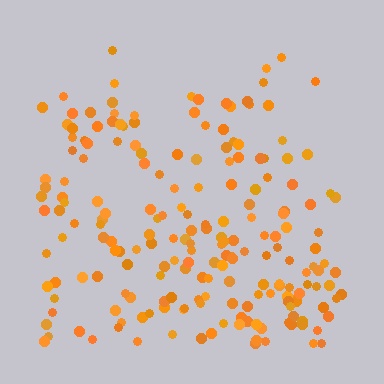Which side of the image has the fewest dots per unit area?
The top.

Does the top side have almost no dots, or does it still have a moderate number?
Still a moderate number, just noticeably fewer than the bottom.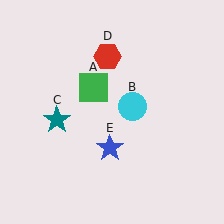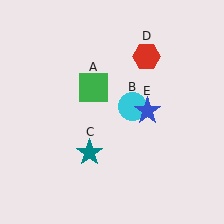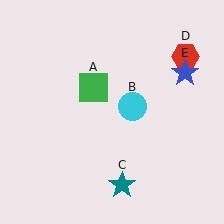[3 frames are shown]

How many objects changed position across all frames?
3 objects changed position: teal star (object C), red hexagon (object D), blue star (object E).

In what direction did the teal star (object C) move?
The teal star (object C) moved down and to the right.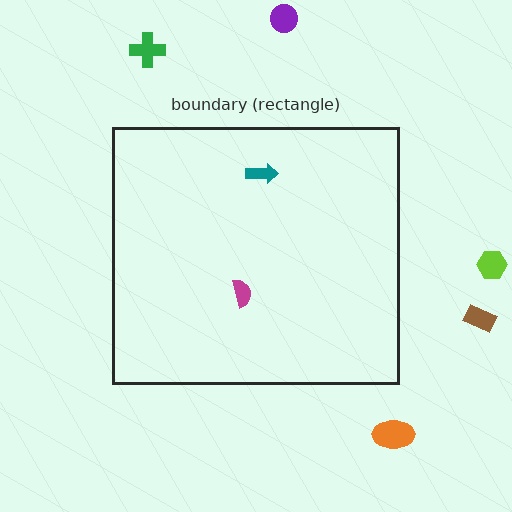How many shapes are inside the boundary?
2 inside, 5 outside.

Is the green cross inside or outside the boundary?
Outside.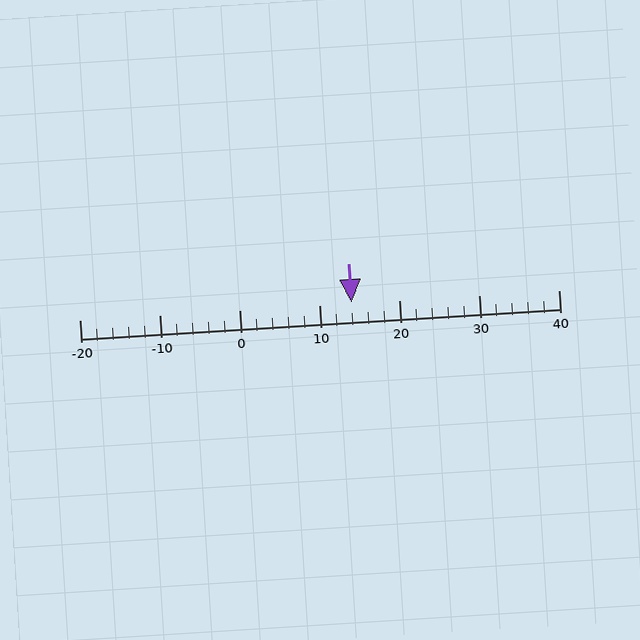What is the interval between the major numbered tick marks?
The major tick marks are spaced 10 units apart.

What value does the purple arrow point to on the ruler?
The purple arrow points to approximately 14.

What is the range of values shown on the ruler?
The ruler shows values from -20 to 40.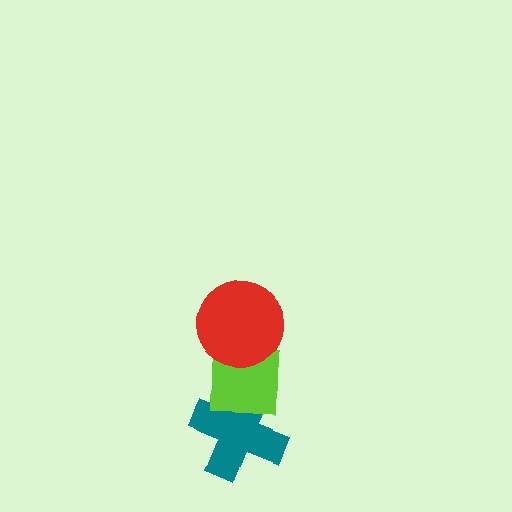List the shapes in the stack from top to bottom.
From top to bottom: the red circle, the lime square, the teal cross.